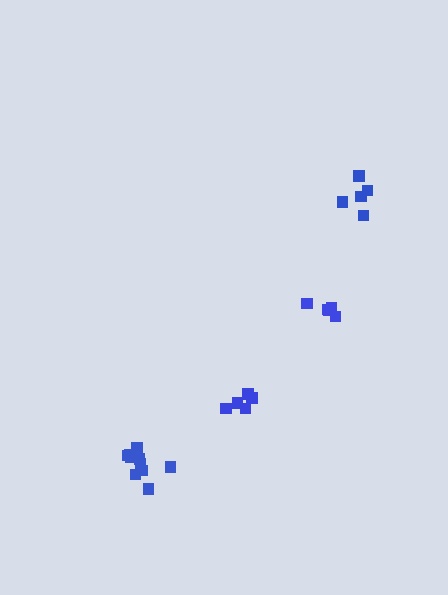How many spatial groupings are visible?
There are 4 spatial groupings.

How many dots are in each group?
Group 1: 5 dots, Group 2: 5 dots, Group 3: 10 dots, Group 4: 5 dots (25 total).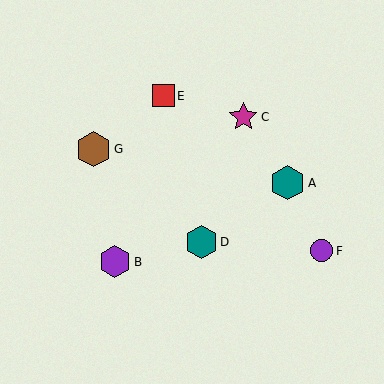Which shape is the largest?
The brown hexagon (labeled G) is the largest.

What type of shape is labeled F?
Shape F is a purple circle.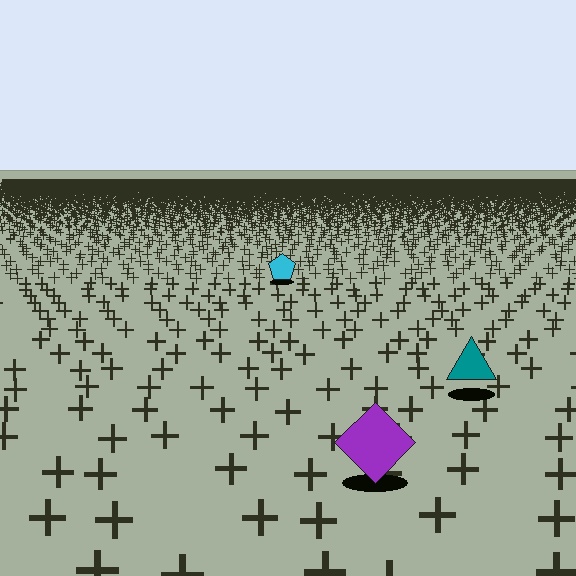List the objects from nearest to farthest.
From nearest to farthest: the purple diamond, the teal triangle, the cyan pentagon.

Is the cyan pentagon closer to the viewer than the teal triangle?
No. The teal triangle is closer — you can tell from the texture gradient: the ground texture is coarser near it.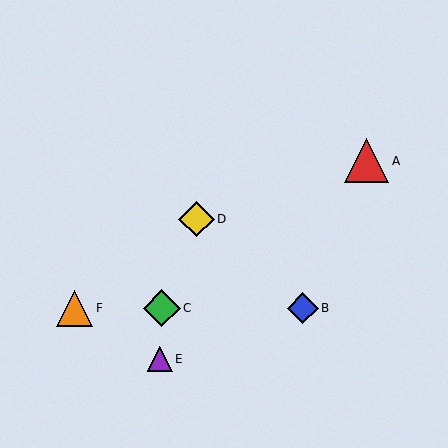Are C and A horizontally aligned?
No, C is at y≈308 and A is at y≈161.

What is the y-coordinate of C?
Object C is at y≈308.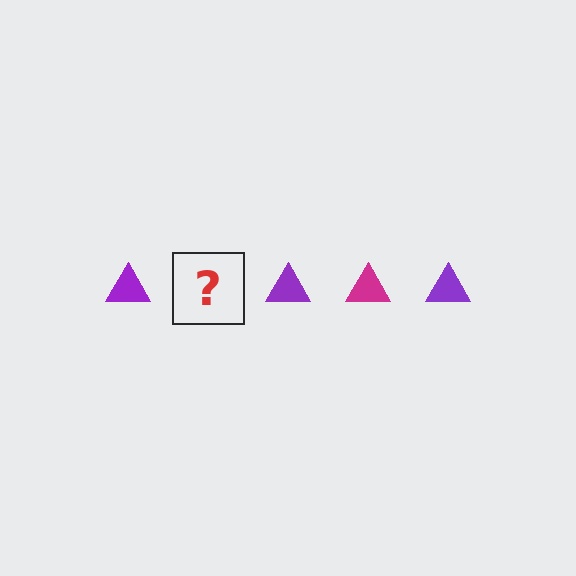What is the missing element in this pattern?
The missing element is a magenta triangle.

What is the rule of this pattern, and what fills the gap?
The rule is that the pattern cycles through purple, magenta triangles. The gap should be filled with a magenta triangle.